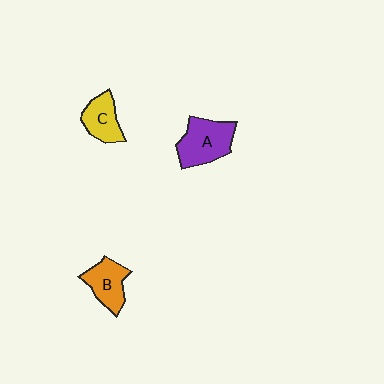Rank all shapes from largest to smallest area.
From largest to smallest: A (purple), B (orange), C (yellow).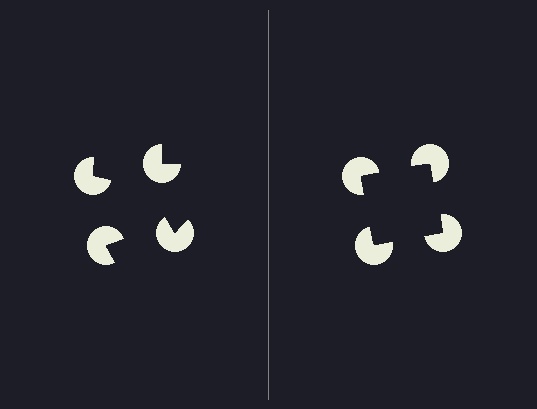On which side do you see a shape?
An illusory square appears on the right side. On the left side the wedge cuts are rotated, so no coherent shape forms.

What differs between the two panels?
The pac-man discs are positioned identically on both sides; only the wedge orientations differ. On the right they align to a square; on the left they are misaligned.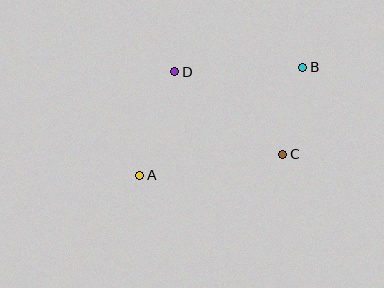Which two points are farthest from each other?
Points A and B are farthest from each other.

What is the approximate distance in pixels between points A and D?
The distance between A and D is approximately 109 pixels.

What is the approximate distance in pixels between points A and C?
The distance between A and C is approximately 145 pixels.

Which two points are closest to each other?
Points B and C are closest to each other.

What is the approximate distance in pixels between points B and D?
The distance between B and D is approximately 128 pixels.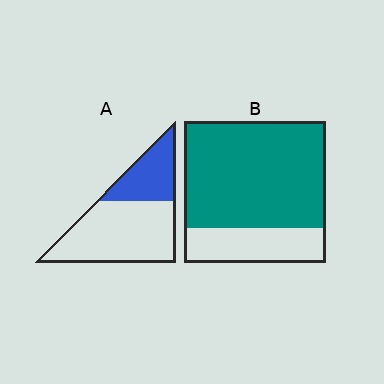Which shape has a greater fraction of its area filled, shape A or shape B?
Shape B.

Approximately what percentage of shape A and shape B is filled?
A is approximately 30% and B is approximately 75%.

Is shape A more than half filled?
No.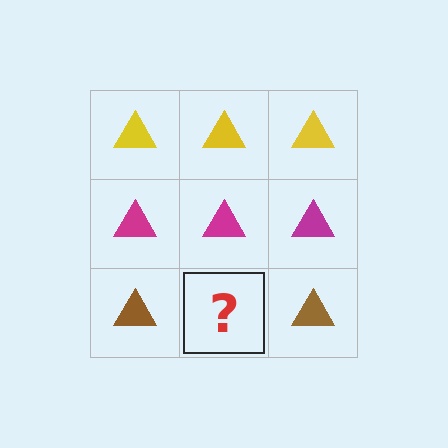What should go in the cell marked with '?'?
The missing cell should contain a brown triangle.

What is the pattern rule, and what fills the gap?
The rule is that each row has a consistent color. The gap should be filled with a brown triangle.